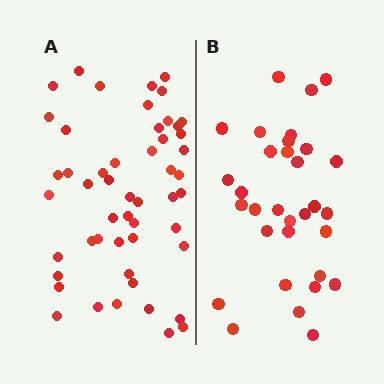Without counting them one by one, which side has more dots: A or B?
Region A (the left region) has more dots.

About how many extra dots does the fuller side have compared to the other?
Region A has approximately 20 more dots than region B.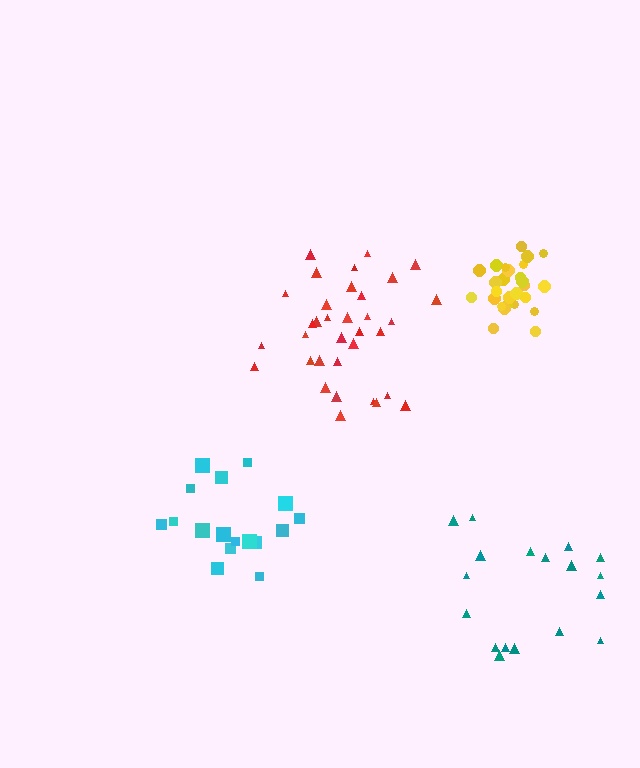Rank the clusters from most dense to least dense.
yellow, red, cyan, teal.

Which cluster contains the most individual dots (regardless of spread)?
Red (34).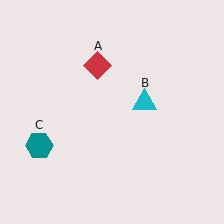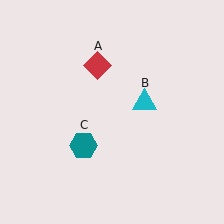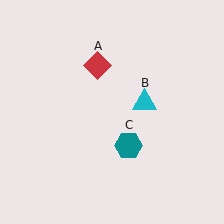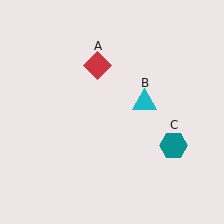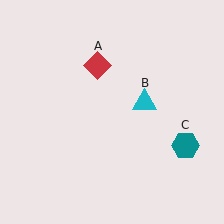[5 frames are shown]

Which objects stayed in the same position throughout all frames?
Red diamond (object A) and cyan triangle (object B) remained stationary.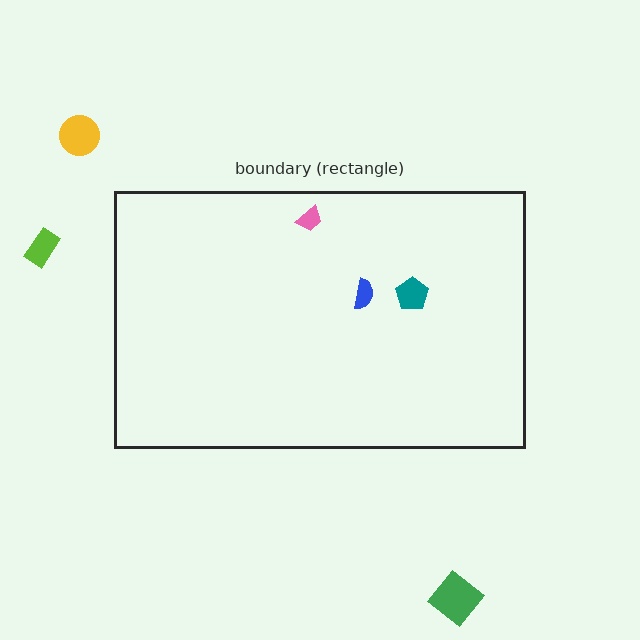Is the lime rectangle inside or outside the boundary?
Outside.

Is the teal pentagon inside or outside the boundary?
Inside.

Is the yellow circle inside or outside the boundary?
Outside.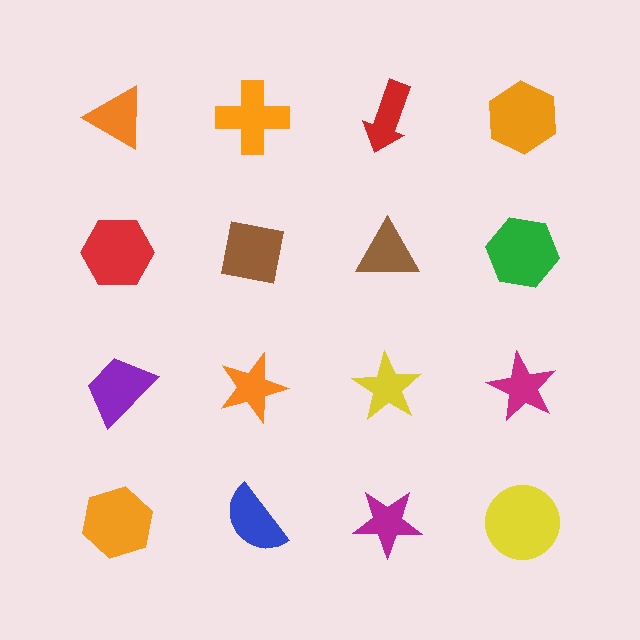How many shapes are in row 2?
4 shapes.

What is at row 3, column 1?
A purple trapezoid.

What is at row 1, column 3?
A red arrow.